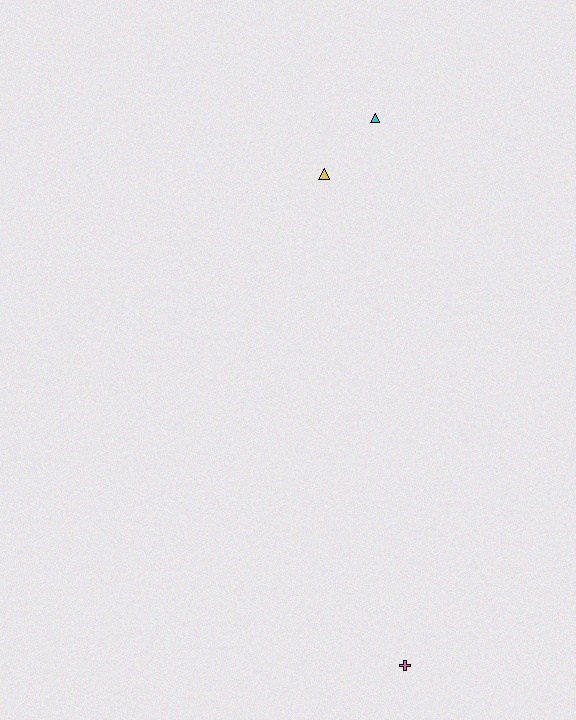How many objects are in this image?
There are 3 objects.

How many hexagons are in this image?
There are no hexagons.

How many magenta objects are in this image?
There are no magenta objects.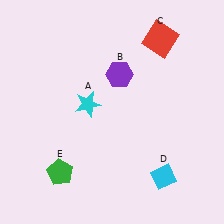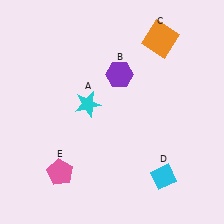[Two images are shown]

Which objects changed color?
C changed from red to orange. E changed from green to pink.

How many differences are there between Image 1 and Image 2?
There are 2 differences between the two images.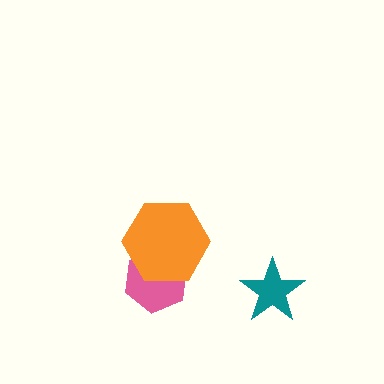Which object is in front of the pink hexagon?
The orange hexagon is in front of the pink hexagon.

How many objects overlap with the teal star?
0 objects overlap with the teal star.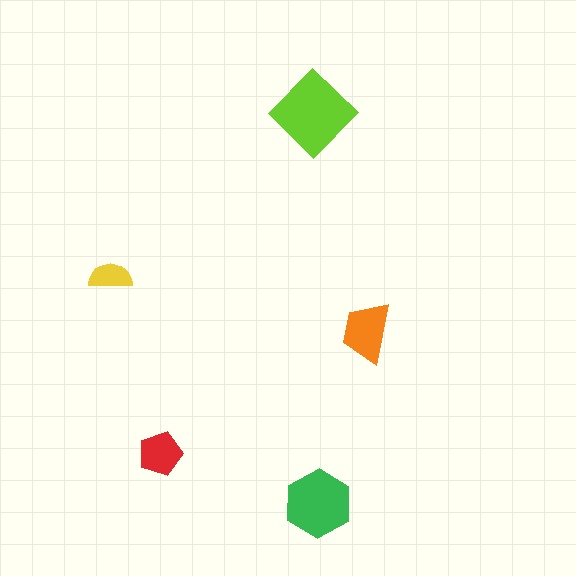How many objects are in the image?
There are 5 objects in the image.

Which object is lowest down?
The green hexagon is bottommost.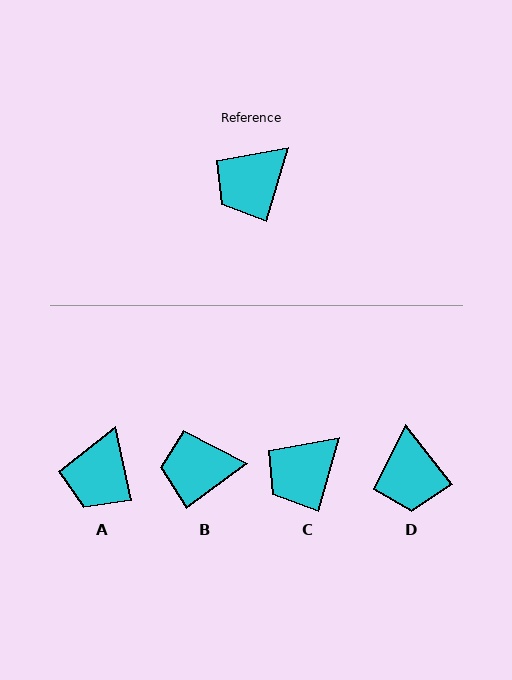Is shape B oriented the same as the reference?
No, it is off by about 37 degrees.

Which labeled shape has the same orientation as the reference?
C.